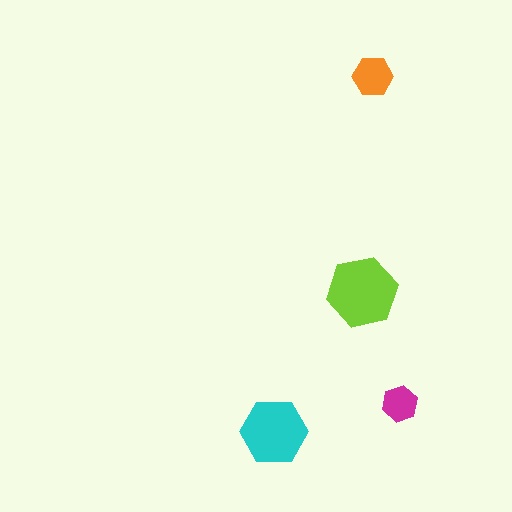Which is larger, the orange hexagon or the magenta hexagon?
The orange one.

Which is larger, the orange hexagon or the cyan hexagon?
The cyan one.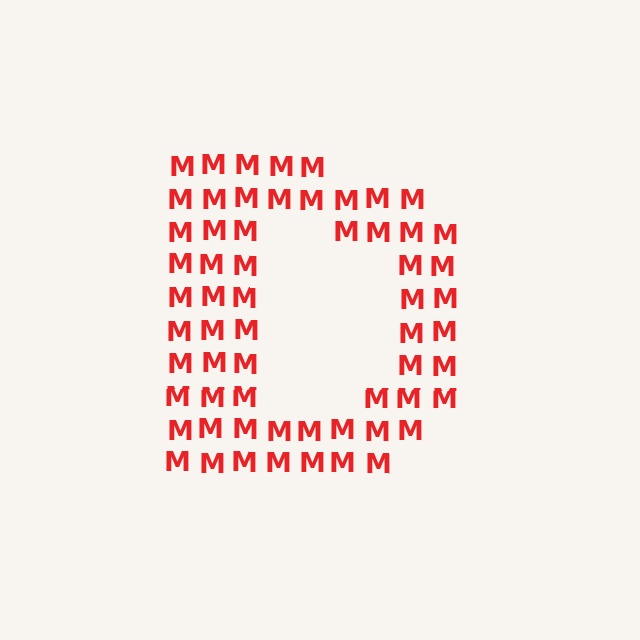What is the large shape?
The large shape is the letter D.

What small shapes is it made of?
It is made of small letter M's.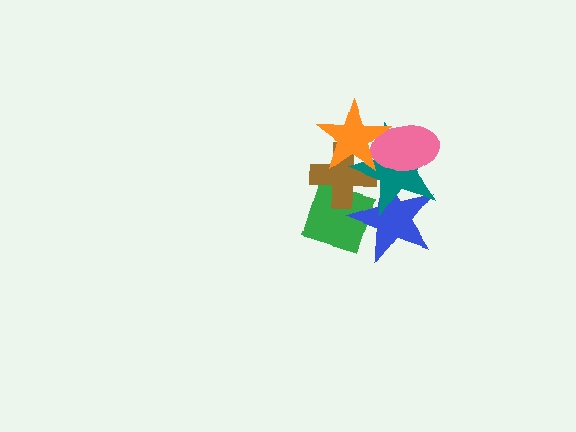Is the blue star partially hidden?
Yes, it is partially covered by another shape.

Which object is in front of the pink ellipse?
The orange star is in front of the pink ellipse.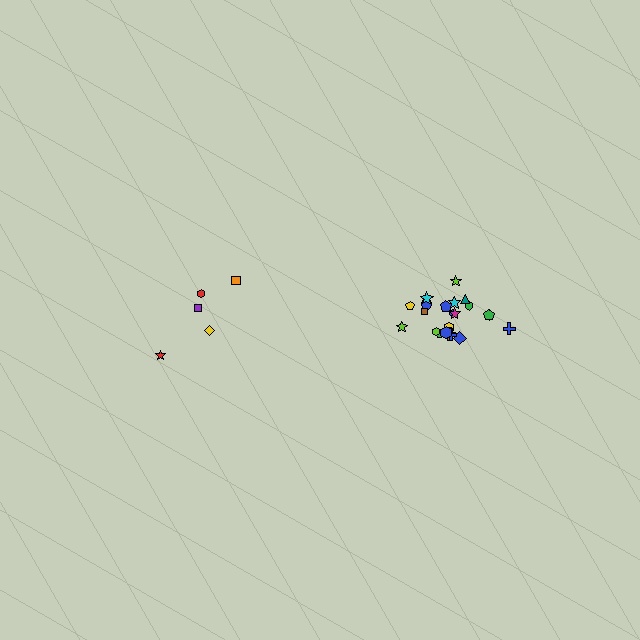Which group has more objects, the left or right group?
The right group.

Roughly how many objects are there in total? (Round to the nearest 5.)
Roughly 25 objects in total.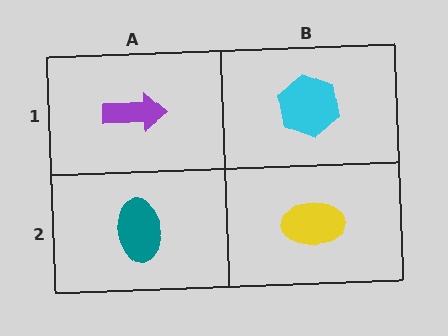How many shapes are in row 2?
2 shapes.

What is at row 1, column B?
A cyan hexagon.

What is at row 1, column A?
A purple arrow.